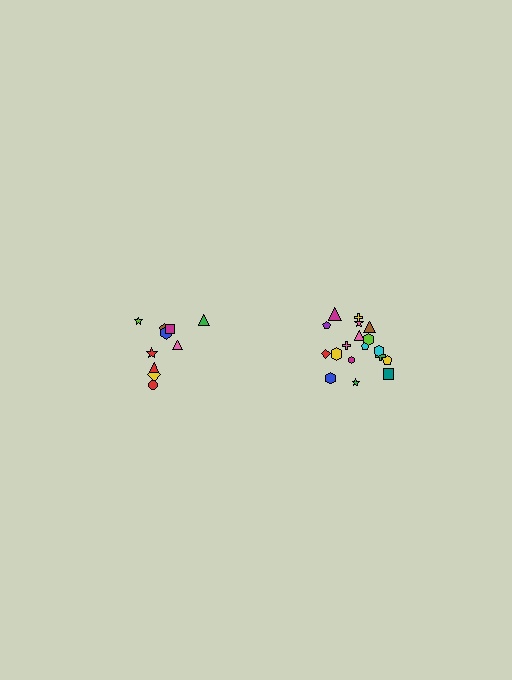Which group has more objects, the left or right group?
The right group.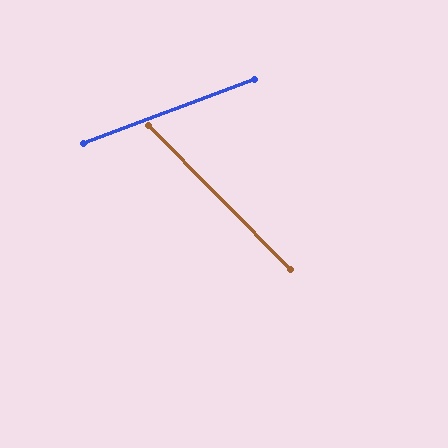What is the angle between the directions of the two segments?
Approximately 66 degrees.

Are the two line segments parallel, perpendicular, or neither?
Neither parallel nor perpendicular — they differ by about 66°.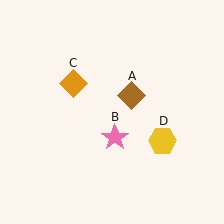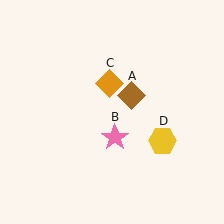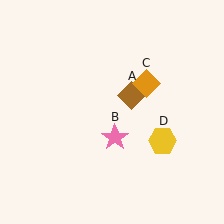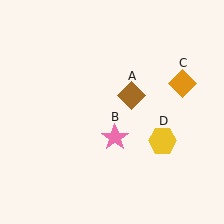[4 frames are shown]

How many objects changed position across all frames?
1 object changed position: orange diamond (object C).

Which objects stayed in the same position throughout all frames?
Brown diamond (object A) and pink star (object B) and yellow hexagon (object D) remained stationary.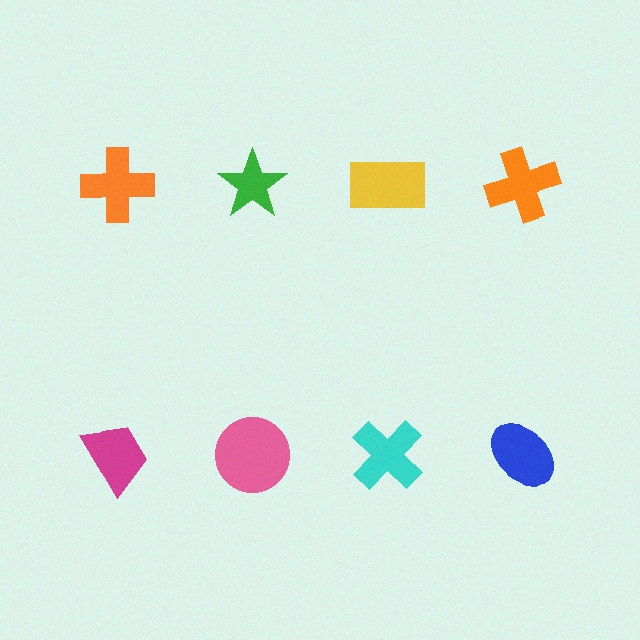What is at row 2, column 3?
A cyan cross.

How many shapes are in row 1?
4 shapes.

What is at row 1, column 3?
A yellow rectangle.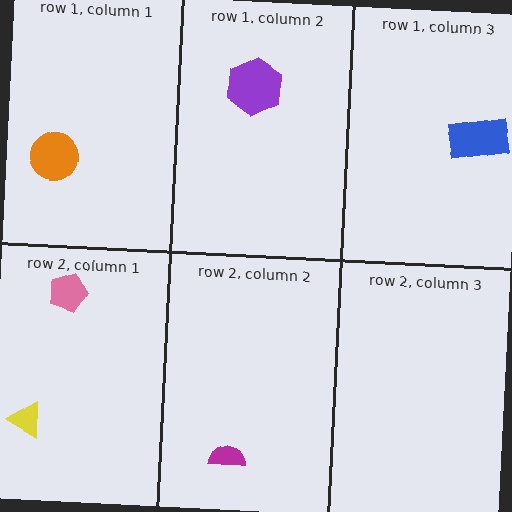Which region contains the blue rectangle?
The row 1, column 3 region.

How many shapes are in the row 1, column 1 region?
1.